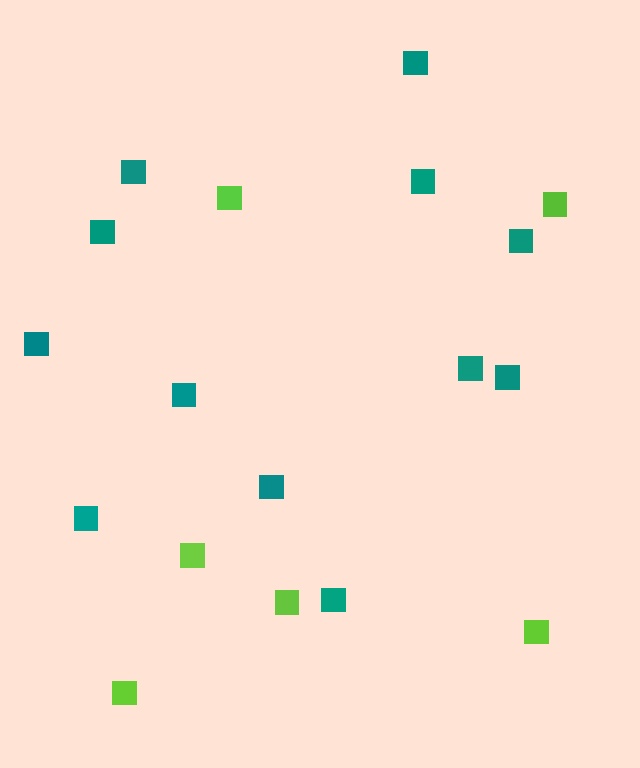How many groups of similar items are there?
There are 2 groups: one group of teal squares (12) and one group of lime squares (6).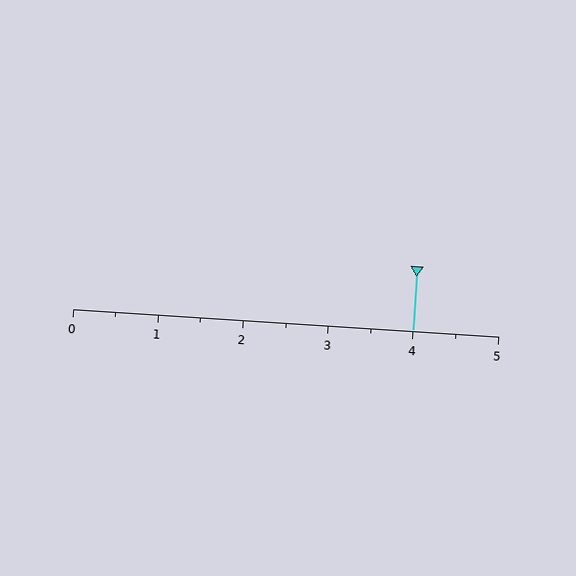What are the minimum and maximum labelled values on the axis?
The axis runs from 0 to 5.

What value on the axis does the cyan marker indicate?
The marker indicates approximately 4.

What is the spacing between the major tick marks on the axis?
The major ticks are spaced 1 apart.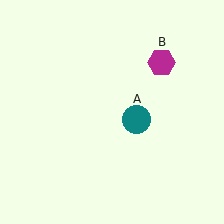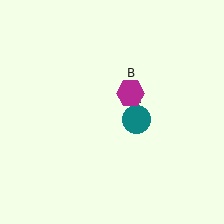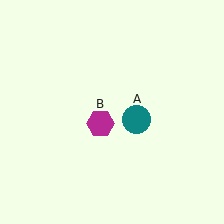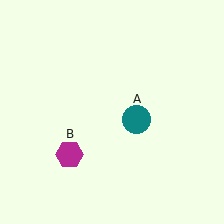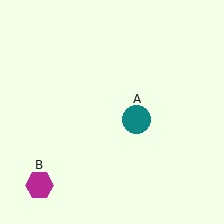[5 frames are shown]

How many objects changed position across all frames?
1 object changed position: magenta hexagon (object B).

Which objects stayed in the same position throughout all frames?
Teal circle (object A) remained stationary.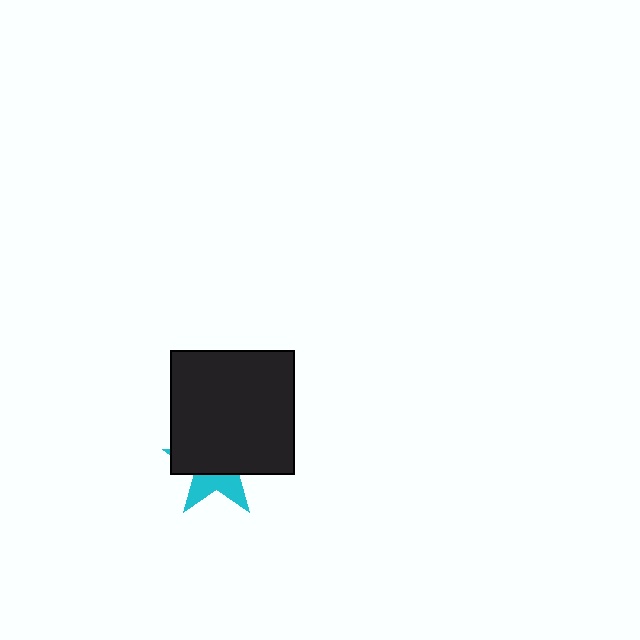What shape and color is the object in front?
The object in front is a black square.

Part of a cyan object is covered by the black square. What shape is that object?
It is a star.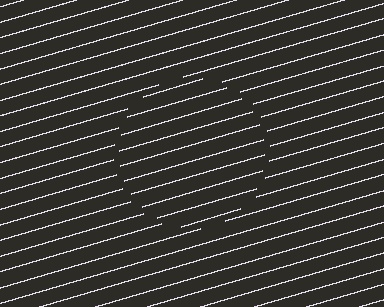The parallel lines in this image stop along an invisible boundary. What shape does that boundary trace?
An illusory circle. The interior of the shape contains the same grating, shifted by half a period — the contour is defined by the phase discontinuity where line-ends from the inner and outer gratings abut.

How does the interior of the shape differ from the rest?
The interior of the shape contains the same grating, shifted by half a period — the contour is defined by the phase discontinuity where line-ends from the inner and outer gratings abut.